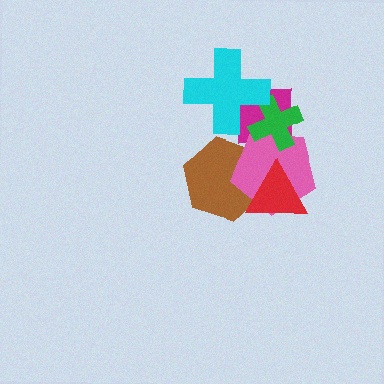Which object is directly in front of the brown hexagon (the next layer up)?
The pink pentagon is directly in front of the brown hexagon.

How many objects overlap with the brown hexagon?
2 objects overlap with the brown hexagon.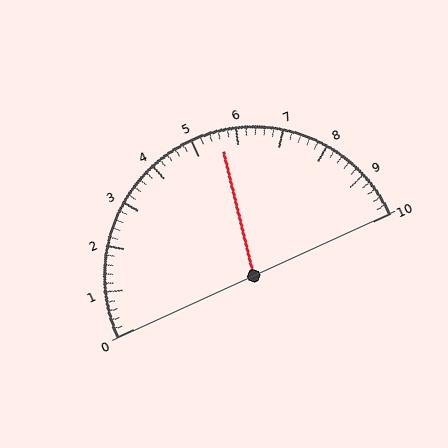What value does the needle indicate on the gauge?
The needle indicates approximately 5.6.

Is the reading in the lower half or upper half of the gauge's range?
The reading is in the upper half of the range (0 to 10).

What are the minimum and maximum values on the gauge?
The gauge ranges from 0 to 10.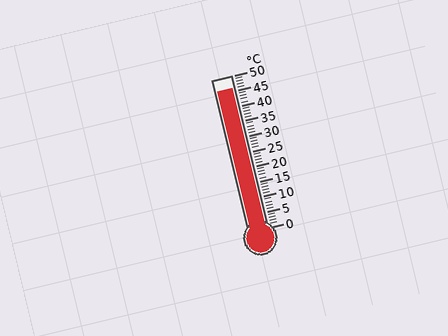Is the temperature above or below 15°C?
The temperature is above 15°C.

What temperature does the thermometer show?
The thermometer shows approximately 46°C.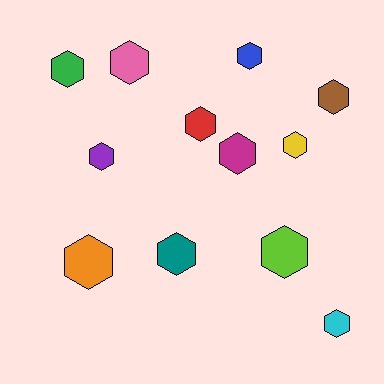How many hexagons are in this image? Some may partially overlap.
There are 12 hexagons.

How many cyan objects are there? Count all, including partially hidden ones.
There is 1 cyan object.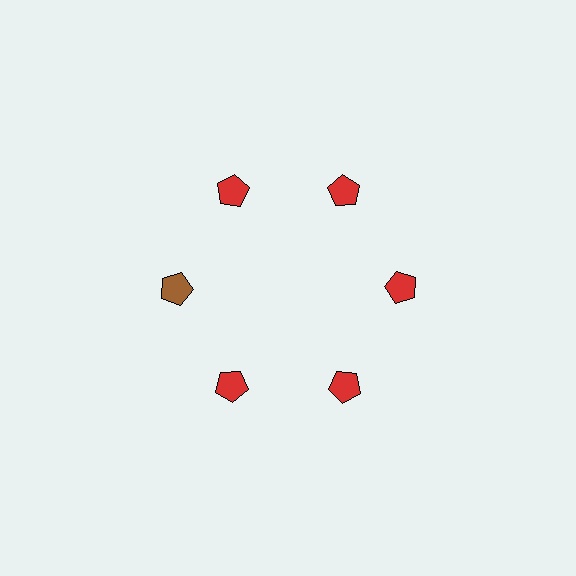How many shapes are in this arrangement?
There are 6 shapes arranged in a ring pattern.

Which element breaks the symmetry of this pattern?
The brown pentagon at roughly the 9 o'clock position breaks the symmetry. All other shapes are red pentagons.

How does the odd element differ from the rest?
It has a different color: brown instead of red.